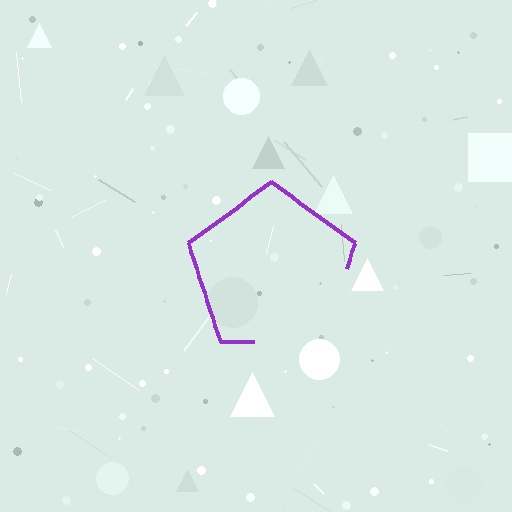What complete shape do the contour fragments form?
The contour fragments form a pentagon.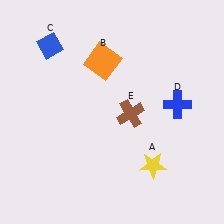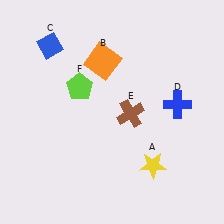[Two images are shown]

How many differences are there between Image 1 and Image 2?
There is 1 difference between the two images.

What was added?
A lime pentagon (F) was added in Image 2.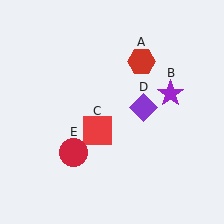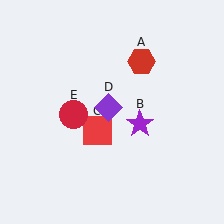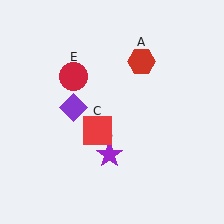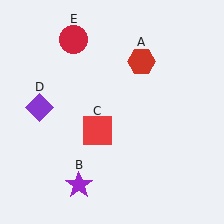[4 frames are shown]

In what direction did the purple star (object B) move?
The purple star (object B) moved down and to the left.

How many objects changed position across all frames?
3 objects changed position: purple star (object B), purple diamond (object D), red circle (object E).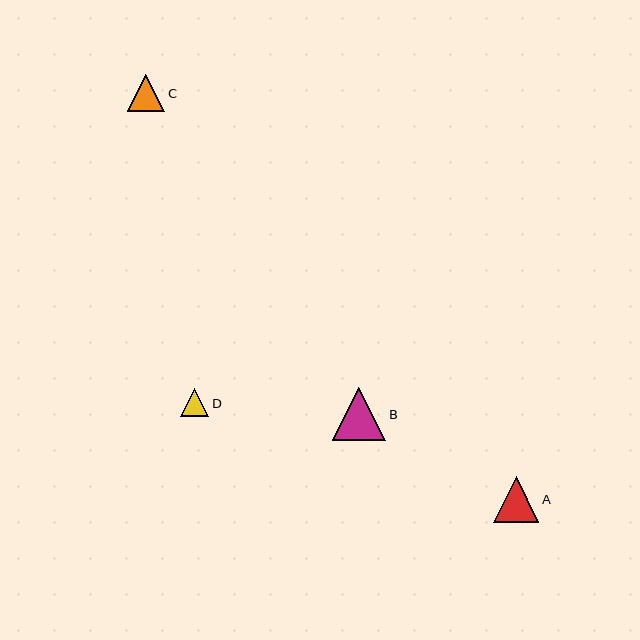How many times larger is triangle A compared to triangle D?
Triangle A is approximately 1.6 times the size of triangle D.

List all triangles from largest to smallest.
From largest to smallest: B, A, C, D.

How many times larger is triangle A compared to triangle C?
Triangle A is approximately 1.2 times the size of triangle C.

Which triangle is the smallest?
Triangle D is the smallest with a size of approximately 28 pixels.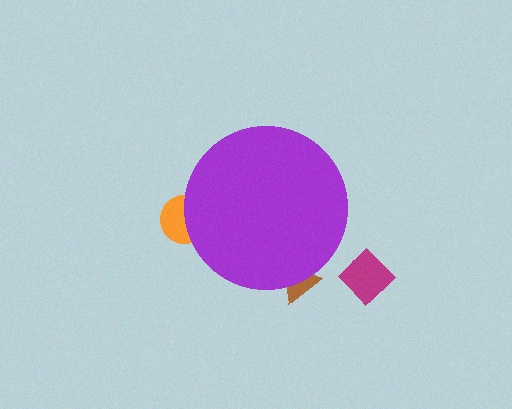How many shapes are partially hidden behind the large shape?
2 shapes are partially hidden.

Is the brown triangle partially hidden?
Yes, the brown triangle is partially hidden behind the purple circle.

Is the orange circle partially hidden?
Yes, the orange circle is partially hidden behind the purple circle.